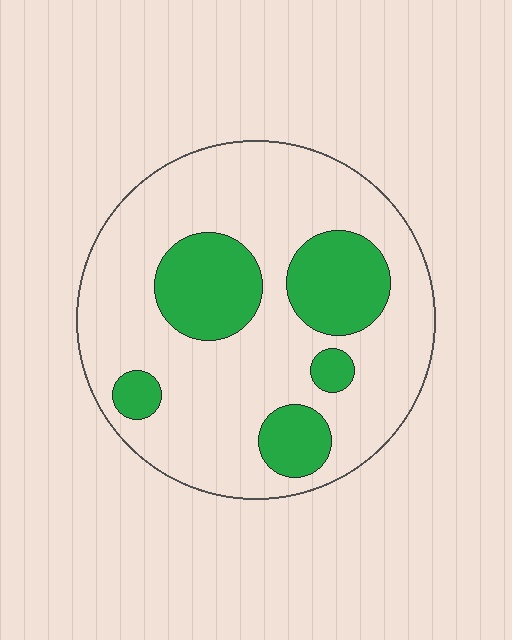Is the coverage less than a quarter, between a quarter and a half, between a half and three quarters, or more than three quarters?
Between a quarter and a half.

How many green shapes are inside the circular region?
5.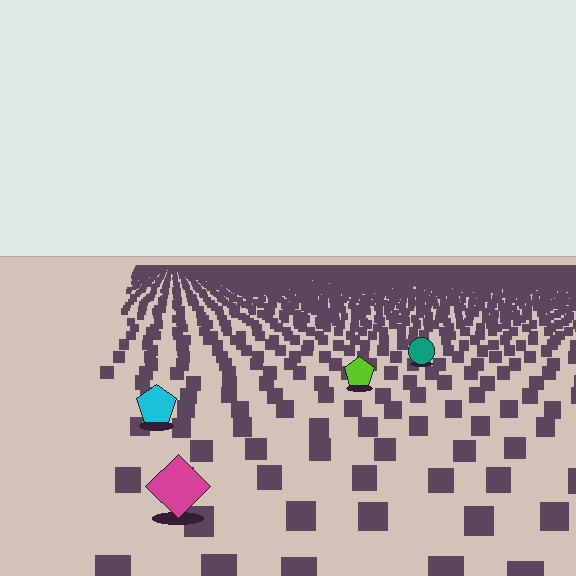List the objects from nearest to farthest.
From nearest to farthest: the magenta diamond, the cyan pentagon, the lime pentagon, the teal circle.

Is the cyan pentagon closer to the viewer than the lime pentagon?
Yes. The cyan pentagon is closer — you can tell from the texture gradient: the ground texture is coarser near it.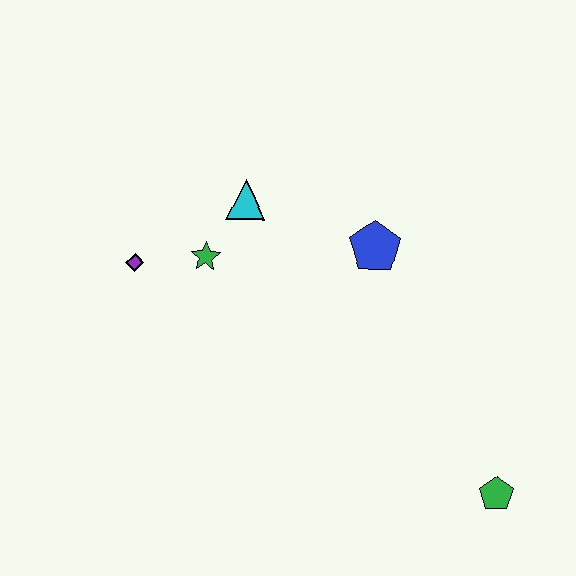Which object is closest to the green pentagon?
The blue pentagon is closest to the green pentagon.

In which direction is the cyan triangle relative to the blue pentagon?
The cyan triangle is to the left of the blue pentagon.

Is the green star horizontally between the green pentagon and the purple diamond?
Yes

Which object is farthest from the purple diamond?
The green pentagon is farthest from the purple diamond.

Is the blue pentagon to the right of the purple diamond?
Yes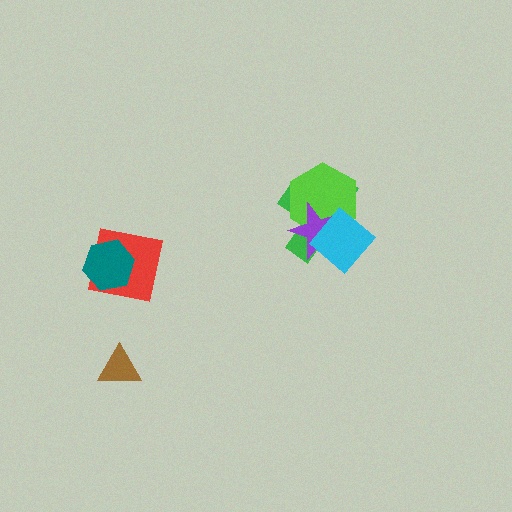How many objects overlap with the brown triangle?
0 objects overlap with the brown triangle.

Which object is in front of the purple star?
The cyan diamond is in front of the purple star.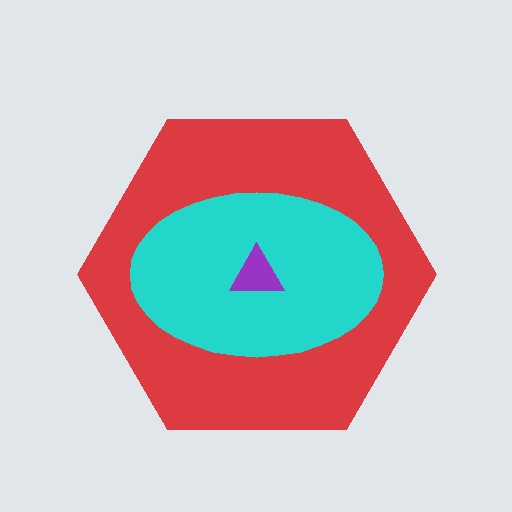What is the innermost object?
The purple triangle.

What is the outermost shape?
The red hexagon.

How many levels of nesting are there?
3.